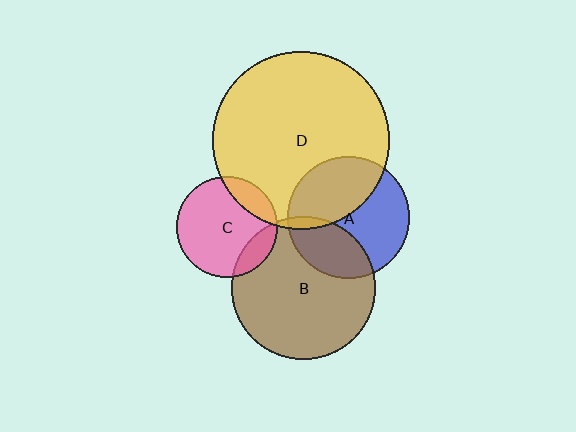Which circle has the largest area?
Circle D (yellow).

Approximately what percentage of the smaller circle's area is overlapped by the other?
Approximately 30%.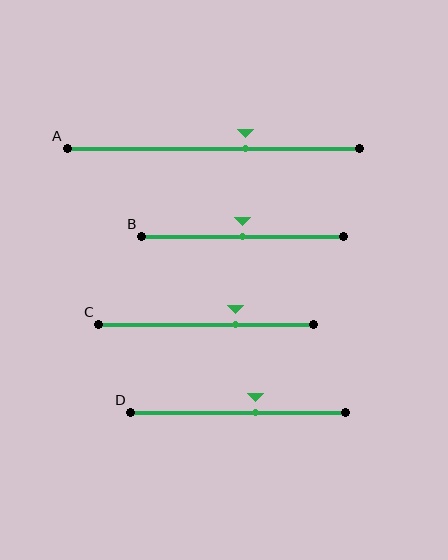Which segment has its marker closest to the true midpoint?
Segment B has its marker closest to the true midpoint.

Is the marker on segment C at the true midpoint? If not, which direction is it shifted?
No, the marker on segment C is shifted to the right by about 14% of the segment length.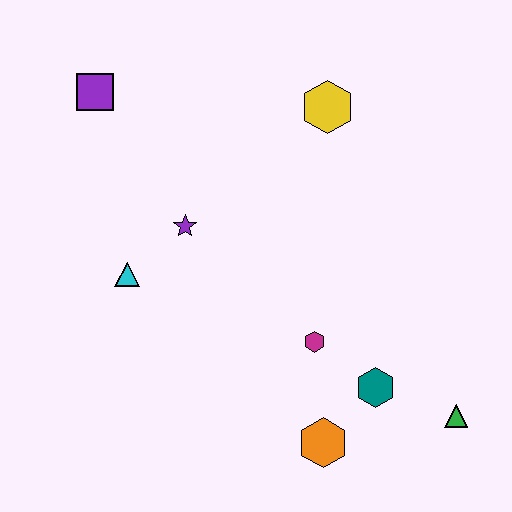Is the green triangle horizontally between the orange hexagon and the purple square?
No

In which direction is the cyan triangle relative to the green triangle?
The cyan triangle is to the left of the green triangle.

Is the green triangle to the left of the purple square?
No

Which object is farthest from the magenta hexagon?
The purple square is farthest from the magenta hexagon.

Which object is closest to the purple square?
The purple star is closest to the purple square.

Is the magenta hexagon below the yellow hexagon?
Yes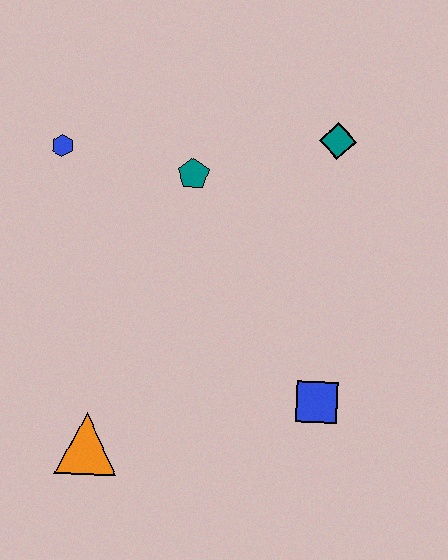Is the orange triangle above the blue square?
No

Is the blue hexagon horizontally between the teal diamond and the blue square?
No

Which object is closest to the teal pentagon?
The blue hexagon is closest to the teal pentagon.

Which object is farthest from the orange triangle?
The teal diamond is farthest from the orange triangle.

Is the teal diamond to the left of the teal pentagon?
No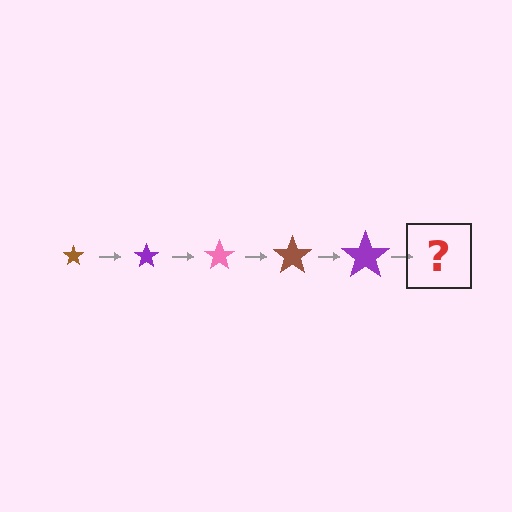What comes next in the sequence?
The next element should be a pink star, larger than the previous one.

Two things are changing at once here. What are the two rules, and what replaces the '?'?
The two rules are that the star grows larger each step and the color cycles through brown, purple, and pink. The '?' should be a pink star, larger than the previous one.